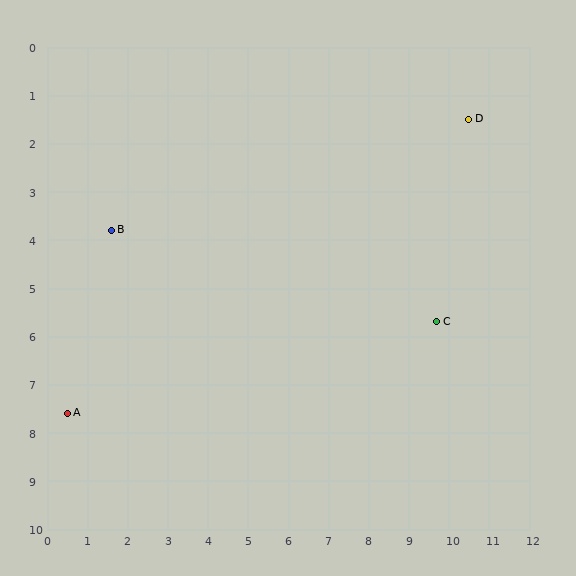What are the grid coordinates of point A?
Point A is at approximately (0.5, 7.6).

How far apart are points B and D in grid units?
Points B and D are about 9.2 grid units apart.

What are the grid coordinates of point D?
Point D is at approximately (10.5, 1.5).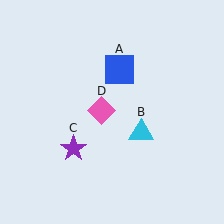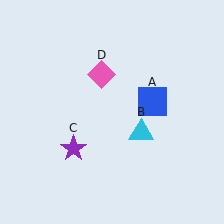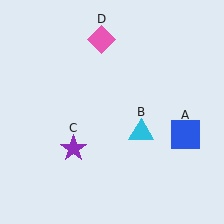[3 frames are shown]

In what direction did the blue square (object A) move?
The blue square (object A) moved down and to the right.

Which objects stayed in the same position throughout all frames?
Cyan triangle (object B) and purple star (object C) remained stationary.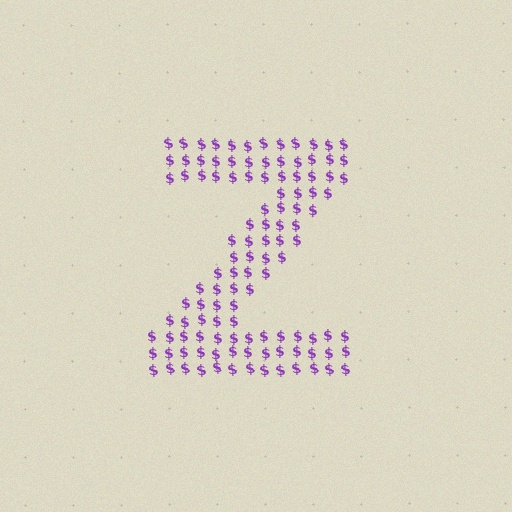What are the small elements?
The small elements are dollar signs.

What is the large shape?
The large shape is the letter Z.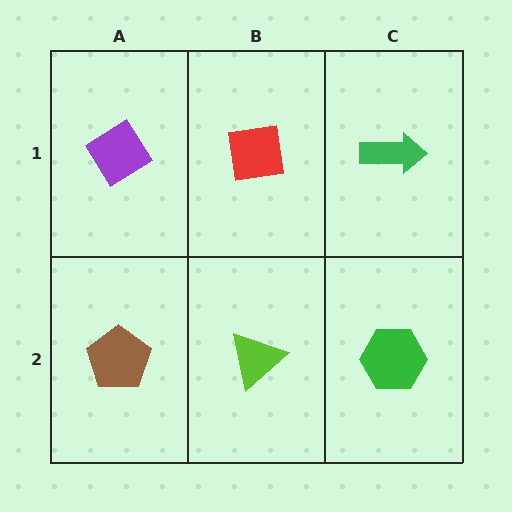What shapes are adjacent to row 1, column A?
A brown pentagon (row 2, column A), a red square (row 1, column B).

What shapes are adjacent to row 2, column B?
A red square (row 1, column B), a brown pentagon (row 2, column A), a green hexagon (row 2, column C).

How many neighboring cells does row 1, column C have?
2.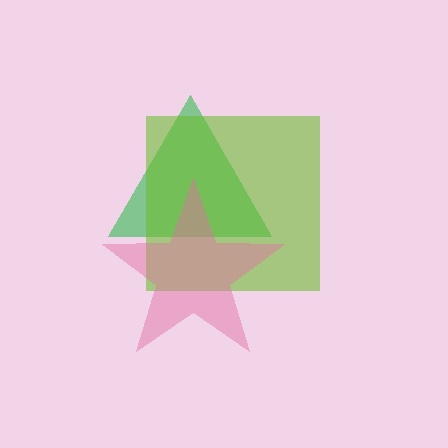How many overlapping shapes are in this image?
There are 3 overlapping shapes in the image.